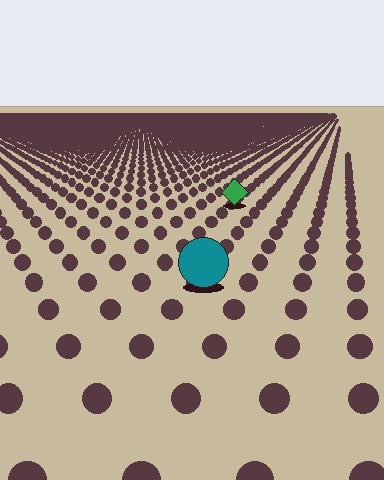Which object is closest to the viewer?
The teal circle is closest. The texture marks near it are larger and more spread out.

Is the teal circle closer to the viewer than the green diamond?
Yes. The teal circle is closer — you can tell from the texture gradient: the ground texture is coarser near it.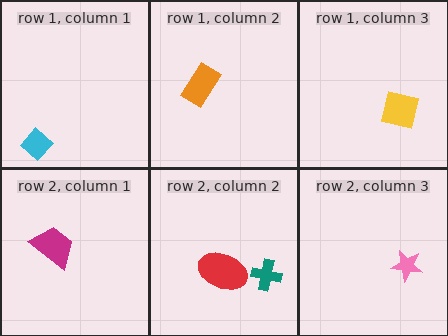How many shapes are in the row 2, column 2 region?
2.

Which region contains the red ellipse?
The row 2, column 2 region.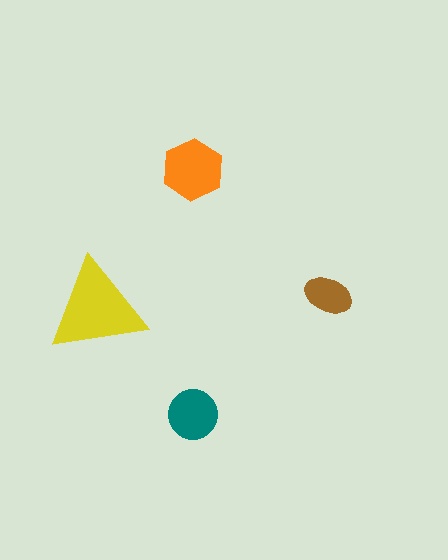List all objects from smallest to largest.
The brown ellipse, the teal circle, the orange hexagon, the yellow triangle.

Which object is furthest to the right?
The brown ellipse is rightmost.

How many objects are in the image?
There are 4 objects in the image.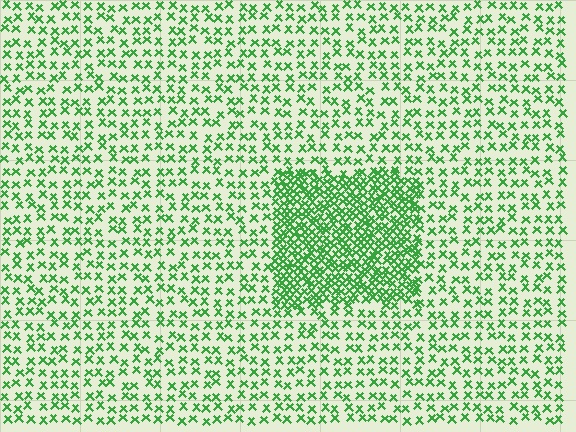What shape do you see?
I see a rectangle.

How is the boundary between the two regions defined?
The boundary is defined by a change in element density (approximately 2.6x ratio). All elements are the same color, size, and shape.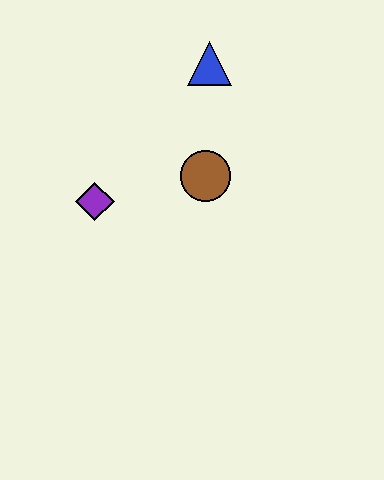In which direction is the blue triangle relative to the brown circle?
The blue triangle is above the brown circle.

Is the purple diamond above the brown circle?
No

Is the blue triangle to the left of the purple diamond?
No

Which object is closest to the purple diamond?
The brown circle is closest to the purple diamond.